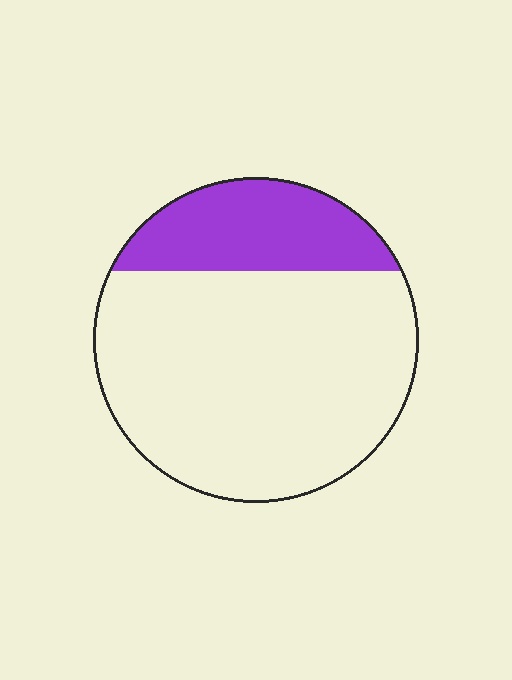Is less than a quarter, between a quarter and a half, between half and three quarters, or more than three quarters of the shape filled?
Less than a quarter.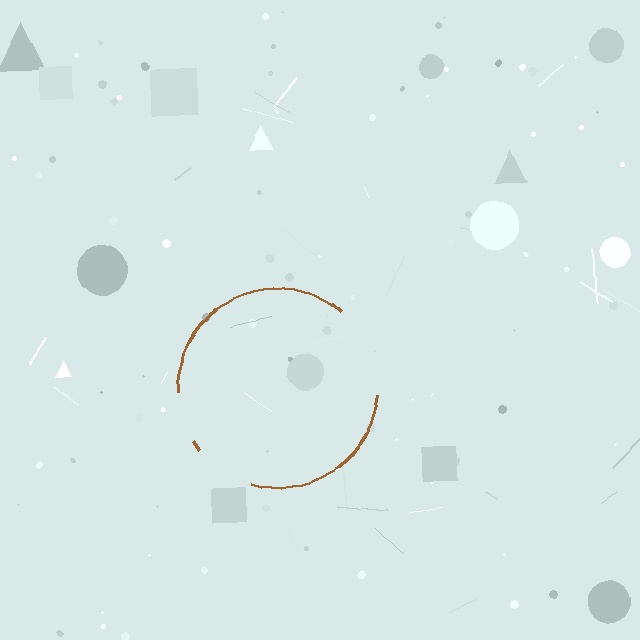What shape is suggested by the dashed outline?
The dashed outline suggests a circle.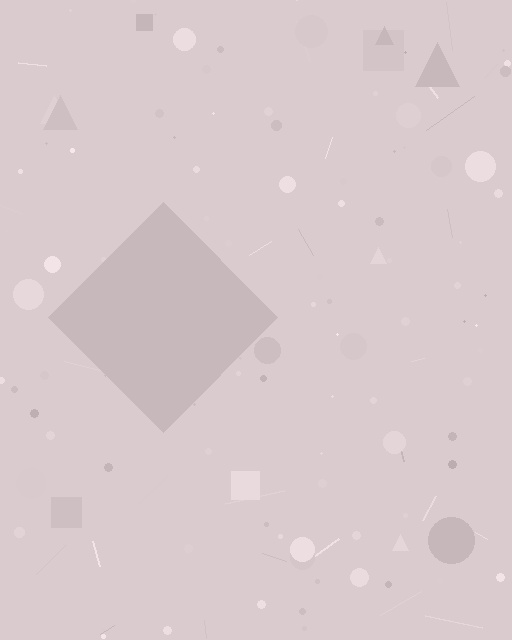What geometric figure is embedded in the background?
A diamond is embedded in the background.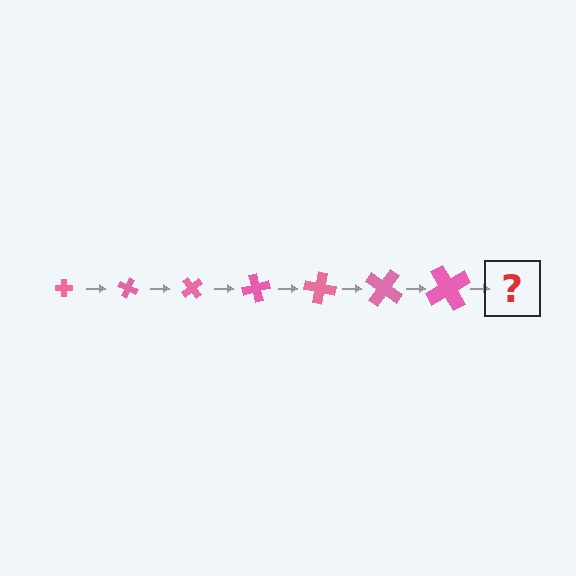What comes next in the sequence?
The next element should be a cross, larger than the previous one and rotated 175 degrees from the start.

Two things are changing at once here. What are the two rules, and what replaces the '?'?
The two rules are that the cross grows larger each step and it rotates 25 degrees each step. The '?' should be a cross, larger than the previous one and rotated 175 degrees from the start.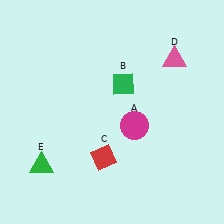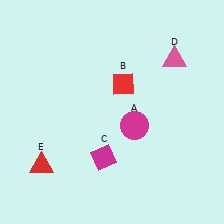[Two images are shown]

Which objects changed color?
B changed from green to red. C changed from red to magenta. E changed from green to red.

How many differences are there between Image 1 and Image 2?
There are 3 differences between the two images.